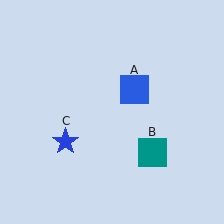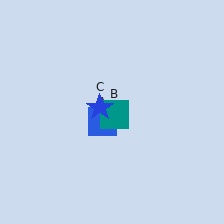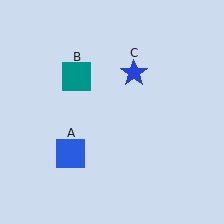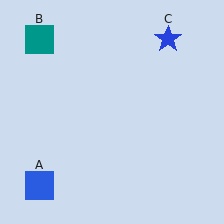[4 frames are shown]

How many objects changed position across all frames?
3 objects changed position: blue square (object A), teal square (object B), blue star (object C).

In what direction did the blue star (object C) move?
The blue star (object C) moved up and to the right.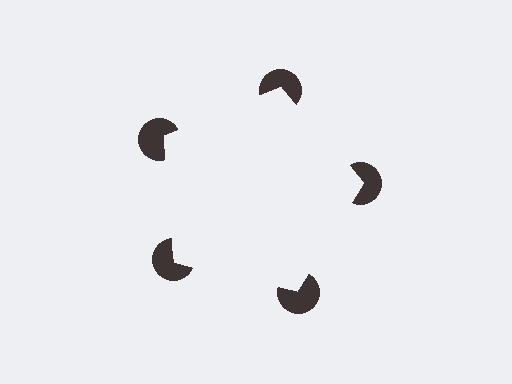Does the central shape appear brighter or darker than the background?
It typically appears slightly brighter than the background, even though no actual brightness change is drawn.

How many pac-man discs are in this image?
There are 5 — one at each vertex of the illusory pentagon.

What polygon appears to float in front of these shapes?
An illusory pentagon — its edges are inferred from the aligned wedge cuts in the pac-man discs, not physically drawn.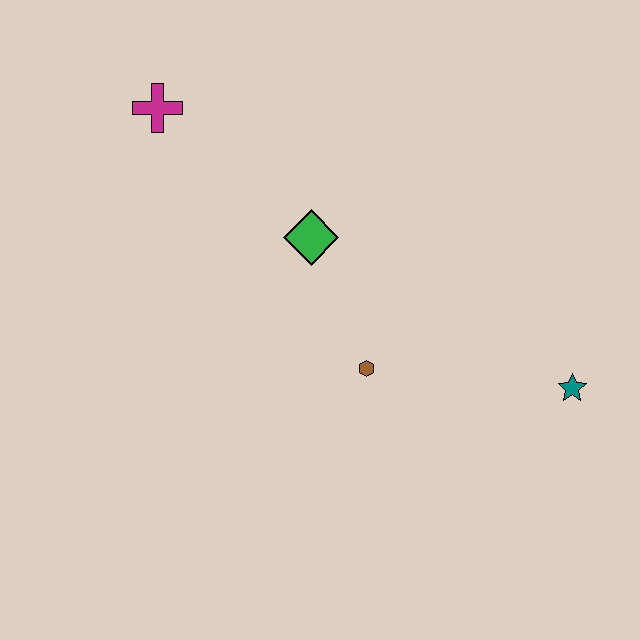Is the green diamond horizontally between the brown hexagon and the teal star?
No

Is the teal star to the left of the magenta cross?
No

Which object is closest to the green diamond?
The brown hexagon is closest to the green diamond.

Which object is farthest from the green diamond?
The teal star is farthest from the green diamond.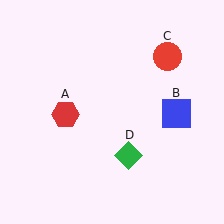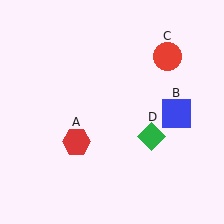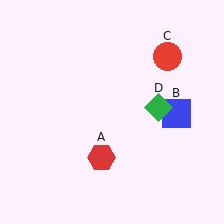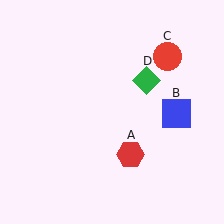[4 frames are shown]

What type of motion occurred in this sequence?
The red hexagon (object A), green diamond (object D) rotated counterclockwise around the center of the scene.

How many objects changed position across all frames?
2 objects changed position: red hexagon (object A), green diamond (object D).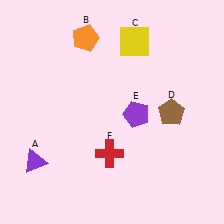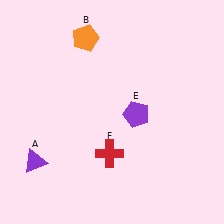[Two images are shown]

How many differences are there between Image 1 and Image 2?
There are 2 differences between the two images.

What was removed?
The yellow square (C), the brown pentagon (D) were removed in Image 2.